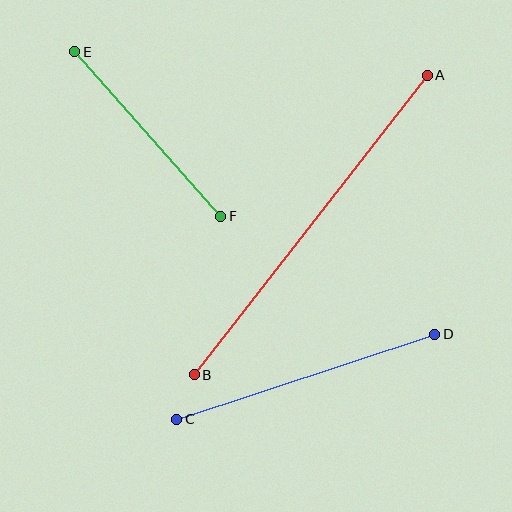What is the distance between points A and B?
The distance is approximately 379 pixels.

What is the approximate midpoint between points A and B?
The midpoint is at approximately (311, 225) pixels.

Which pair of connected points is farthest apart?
Points A and B are farthest apart.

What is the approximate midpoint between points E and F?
The midpoint is at approximately (148, 134) pixels.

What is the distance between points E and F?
The distance is approximately 220 pixels.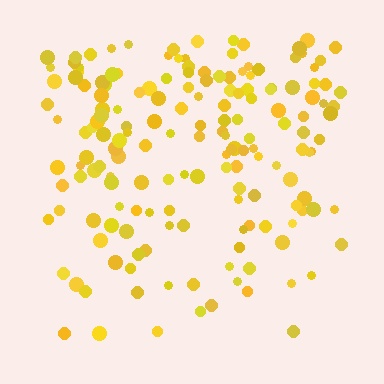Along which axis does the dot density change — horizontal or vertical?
Vertical.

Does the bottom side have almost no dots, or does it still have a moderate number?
Still a moderate number, just noticeably fewer than the top.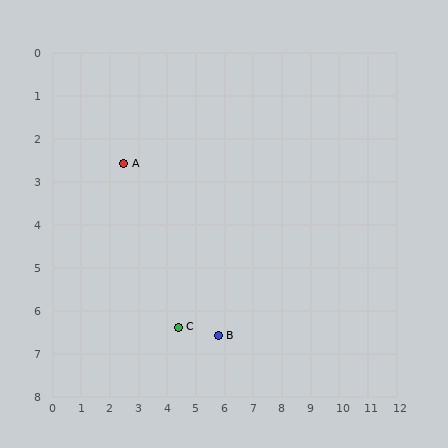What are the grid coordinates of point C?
Point C is at approximately (4.4, 6.4).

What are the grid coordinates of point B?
Point B is at approximately (5.8, 6.6).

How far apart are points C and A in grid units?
Points C and A are about 4.2 grid units apart.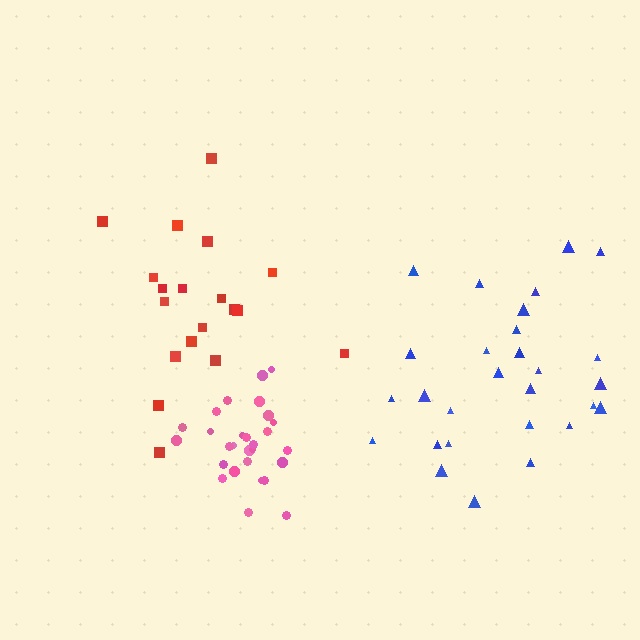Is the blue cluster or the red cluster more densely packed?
Blue.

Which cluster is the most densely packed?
Pink.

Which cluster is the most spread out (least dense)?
Red.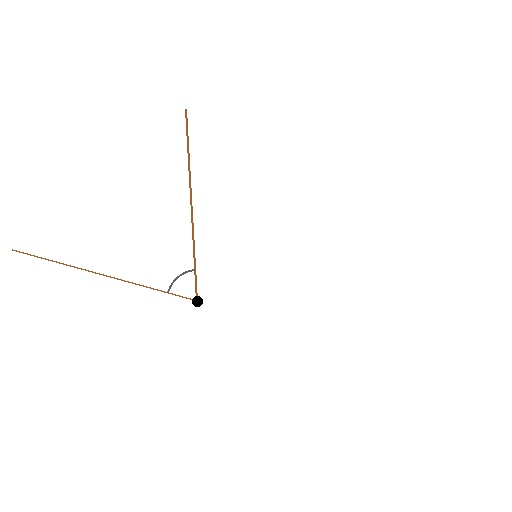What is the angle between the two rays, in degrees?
Approximately 71 degrees.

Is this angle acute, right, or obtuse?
It is acute.